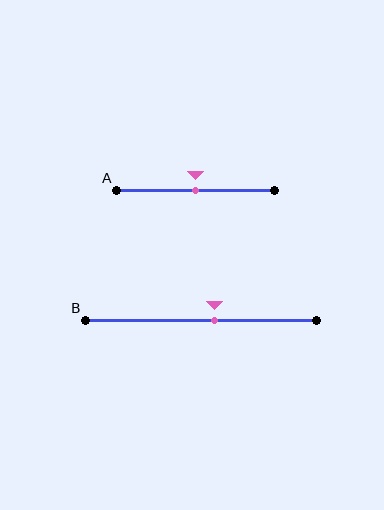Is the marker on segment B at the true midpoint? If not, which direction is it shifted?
No, the marker on segment B is shifted to the right by about 6% of the segment length.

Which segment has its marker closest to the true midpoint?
Segment A has its marker closest to the true midpoint.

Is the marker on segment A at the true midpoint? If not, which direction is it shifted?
Yes, the marker on segment A is at the true midpoint.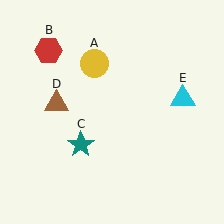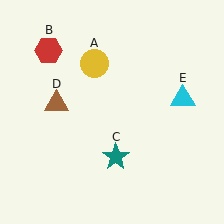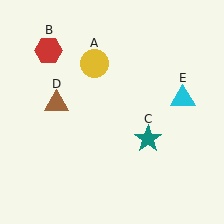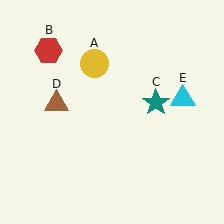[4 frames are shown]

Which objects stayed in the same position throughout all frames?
Yellow circle (object A) and red hexagon (object B) and brown triangle (object D) and cyan triangle (object E) remained stationary.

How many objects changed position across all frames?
1 object changed position: teal star (object C).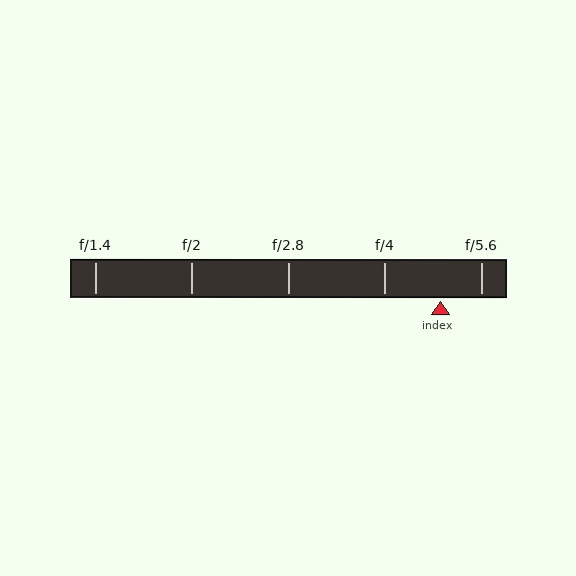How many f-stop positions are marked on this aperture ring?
There are 5 f-stop positions marked.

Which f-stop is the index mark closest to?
The index mark is closest to f/5.6.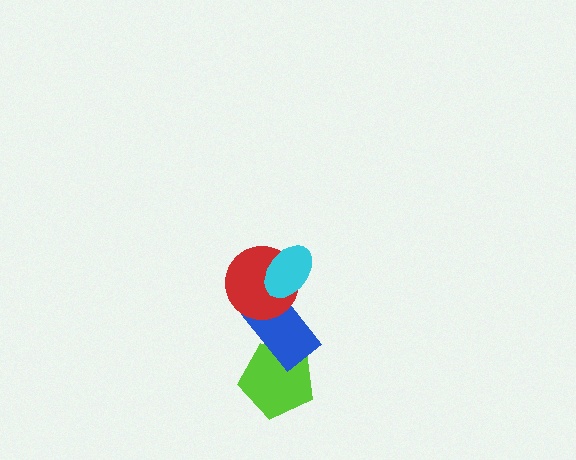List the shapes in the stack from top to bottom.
From top to bottom: the cyan ellipse, the red circle, the blue rectangle, the lime pentagon.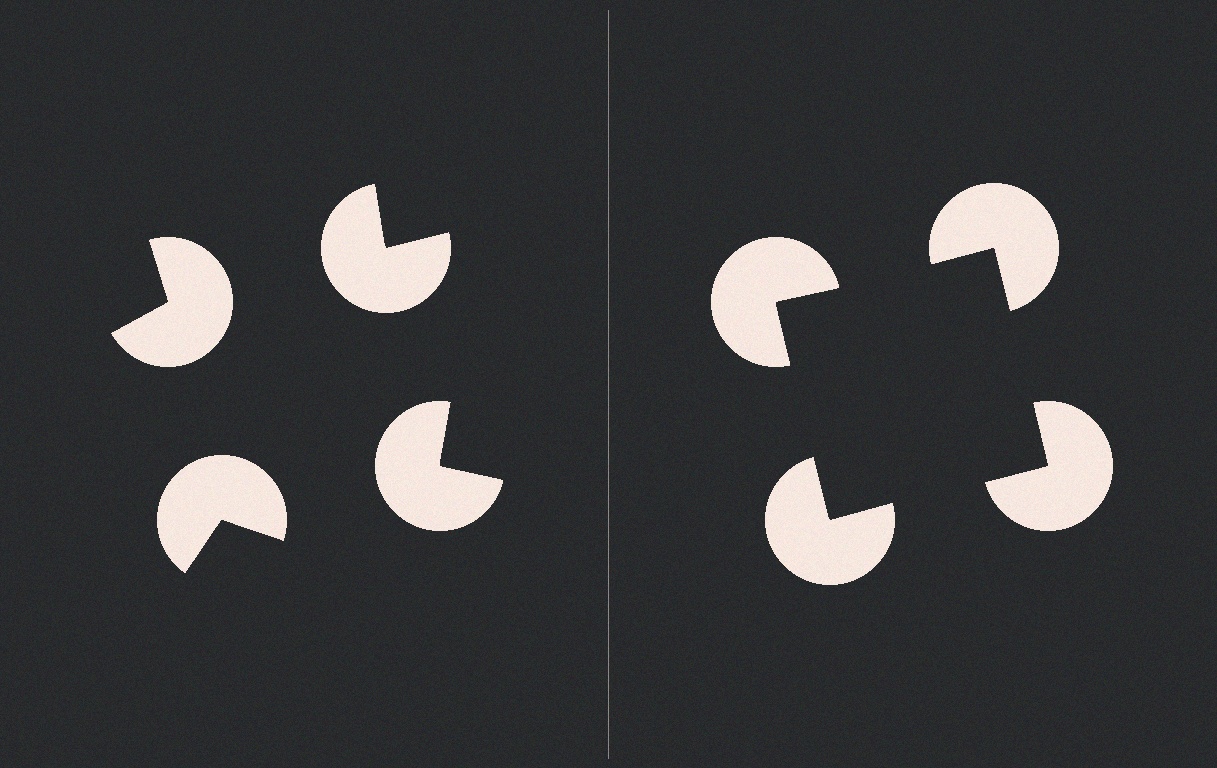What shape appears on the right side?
An illusory square.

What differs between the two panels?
The pac-man discs are positioned identically on both sides; only the wedge orientations differ. On the right they align to a square; on the left they are misaligned.